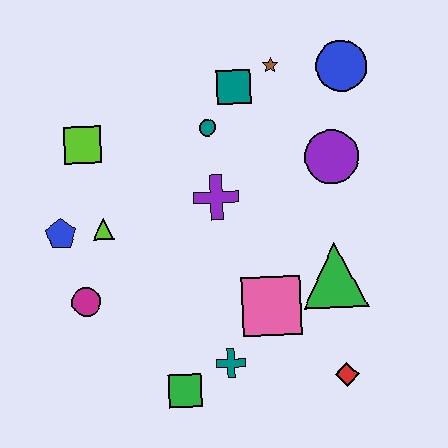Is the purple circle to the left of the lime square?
No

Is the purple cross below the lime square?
Yes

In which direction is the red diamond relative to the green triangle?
The red diamond is below the green triangle.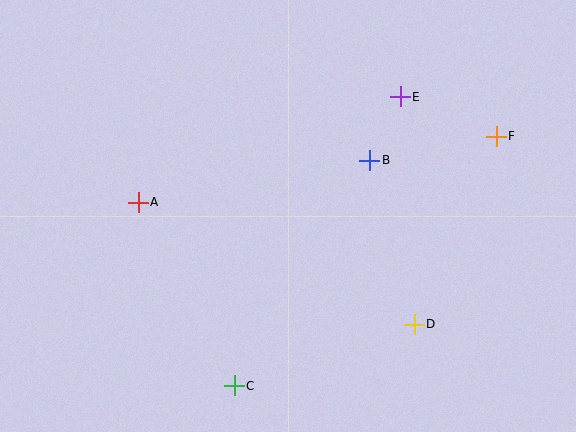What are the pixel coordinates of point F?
Point F is at (496, 136).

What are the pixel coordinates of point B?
Point B is at (370, 160).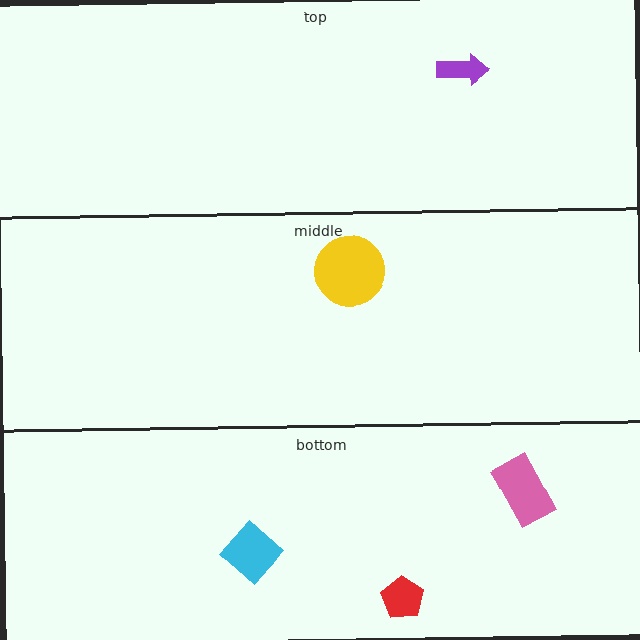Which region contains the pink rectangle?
The bottom region.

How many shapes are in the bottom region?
3.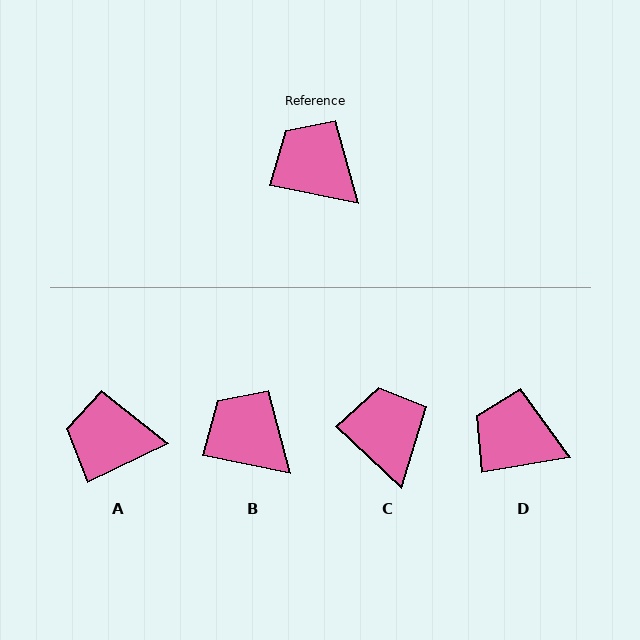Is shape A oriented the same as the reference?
No, it is off by about 37 degrees.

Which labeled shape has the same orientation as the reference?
B.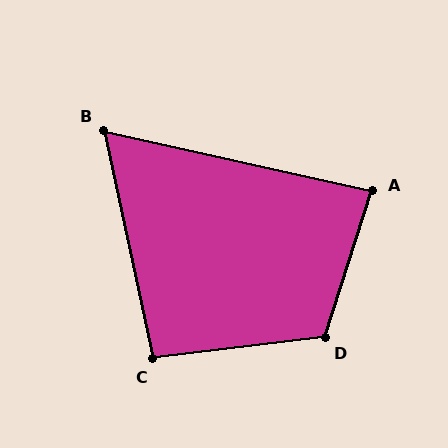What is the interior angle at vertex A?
Approximately 85 degrees (acute).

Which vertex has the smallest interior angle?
B, at approximately 65 degrees.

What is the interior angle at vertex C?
Approximately 95 degrees (obtuse).